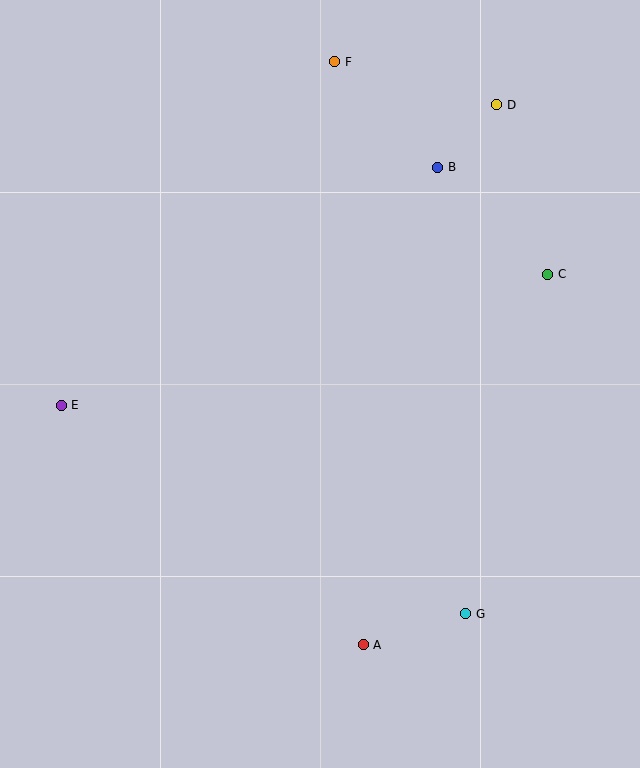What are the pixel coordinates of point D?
Point D is at (497, 105).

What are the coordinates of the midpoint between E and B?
The midpoint between E and B is at (249, 286).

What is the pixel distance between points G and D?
The distance between G and D is 510 pixels.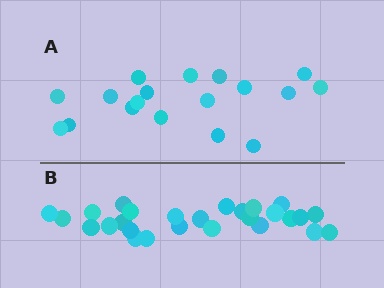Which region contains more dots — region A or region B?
Region B (the bottom region) has more dots.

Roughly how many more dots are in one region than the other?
Region B has roughly 8 or so more dots than region A.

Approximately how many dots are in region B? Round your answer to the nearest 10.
About 30 dots. (The exact count is 27, which rounds to 30.)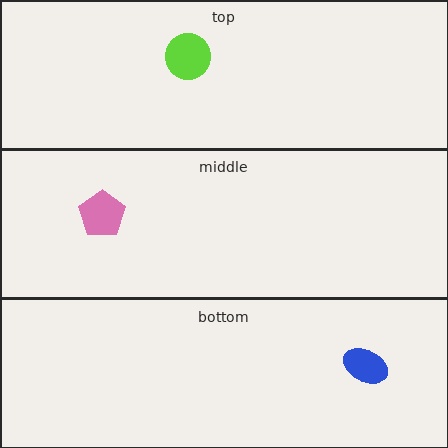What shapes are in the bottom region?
The blue ellipse.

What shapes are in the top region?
The lime circle.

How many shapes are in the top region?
1.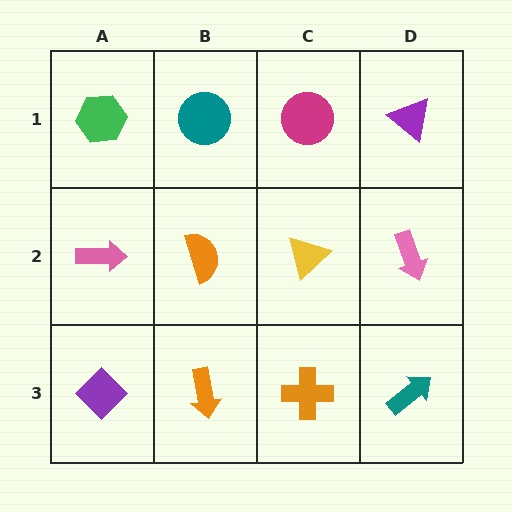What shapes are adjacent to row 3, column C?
A yellow triangle (row 2, column C), an orange arrow (row 3, column B), a teal arrow (row 3, column D).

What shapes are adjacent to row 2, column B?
A teal circle (row 1, column B), an orange arrow (row 3, column B), a pink arrow (row 2, column A), a yellow triangle (row 2, column C).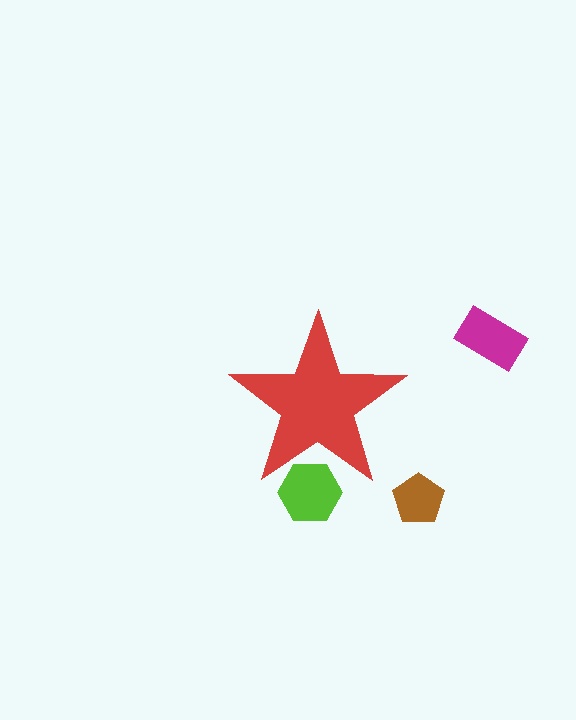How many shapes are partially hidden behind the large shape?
1 shape is partially hidden.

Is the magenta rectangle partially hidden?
No, the magenta rectangle is fully visible.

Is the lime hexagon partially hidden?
Yes, the lime hexagon is partially hidden behind the red star.